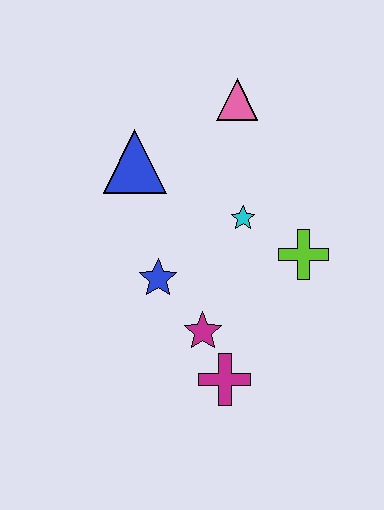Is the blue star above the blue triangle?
No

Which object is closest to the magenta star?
The magenta cross is closest to the magenta star.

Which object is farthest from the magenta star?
The pink triangle is farthest from the magenta star.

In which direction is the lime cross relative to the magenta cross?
The lime cross is above the magenta cross.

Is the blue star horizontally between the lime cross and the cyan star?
No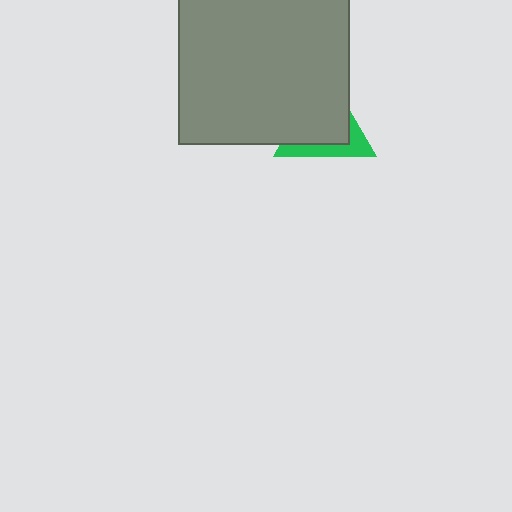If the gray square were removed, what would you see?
You would see the complete green triangle.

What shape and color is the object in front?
The object in front is a gray square.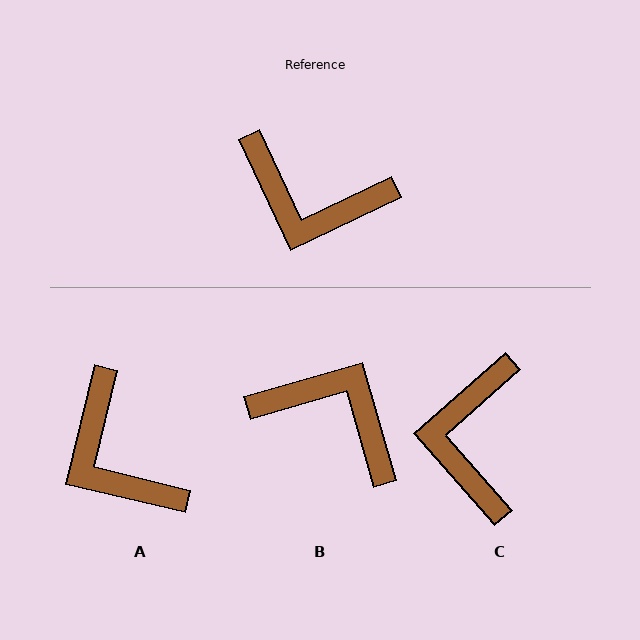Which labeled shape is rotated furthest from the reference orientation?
B, about 171 degrees away.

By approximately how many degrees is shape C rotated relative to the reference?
Approximately 74 degrees clockwise.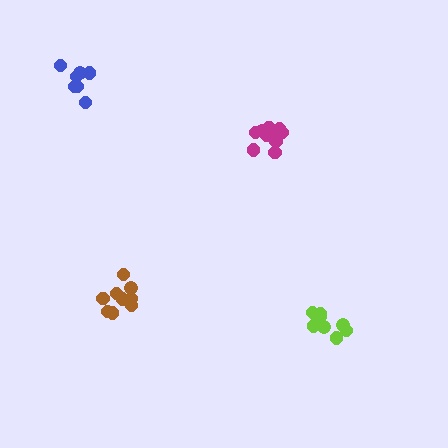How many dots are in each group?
Group 1: 9 dots, Group 2: 7 dots, Group 3: 8 dots, Group 4: 12 dots (36 total).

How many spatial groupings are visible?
There are 4 spatial groupings.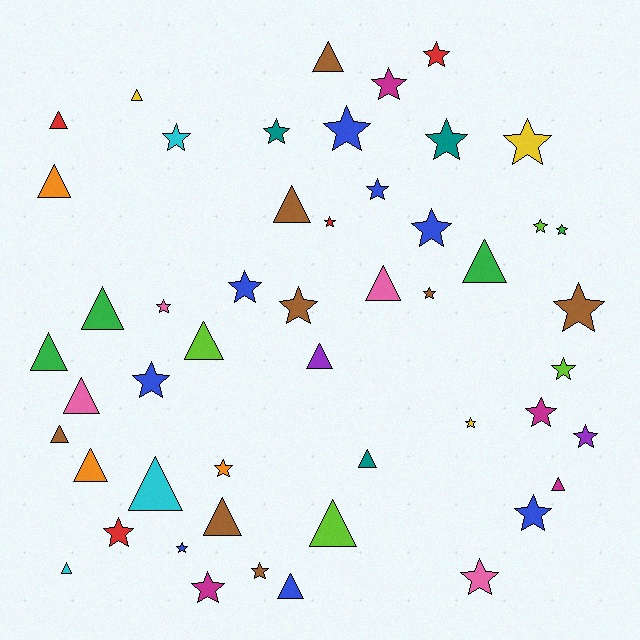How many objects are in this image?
There are 50 objects.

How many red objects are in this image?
There are 4 red objects.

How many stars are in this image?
There are 29 stars.